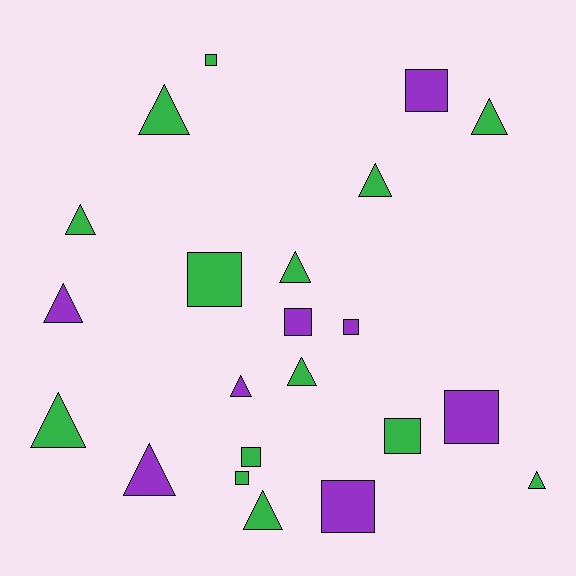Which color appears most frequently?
Green, with 14 objects.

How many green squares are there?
There are 5 green squares.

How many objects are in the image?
There are 22 objects.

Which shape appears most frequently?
Triangle, with 12 objects.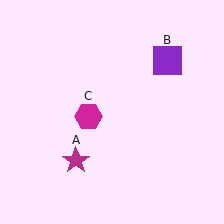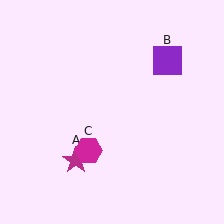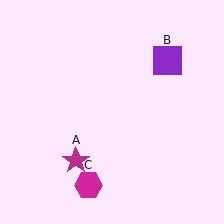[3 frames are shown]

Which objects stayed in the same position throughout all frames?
Magenta star (object A) and purple square (object B) remained stationary.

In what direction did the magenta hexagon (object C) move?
The magenta hexagon (object C) moved down.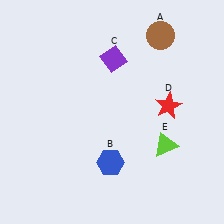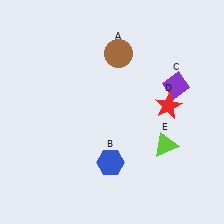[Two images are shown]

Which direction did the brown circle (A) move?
The brown circle (A) moved left.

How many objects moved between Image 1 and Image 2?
2 objects moved between the two images.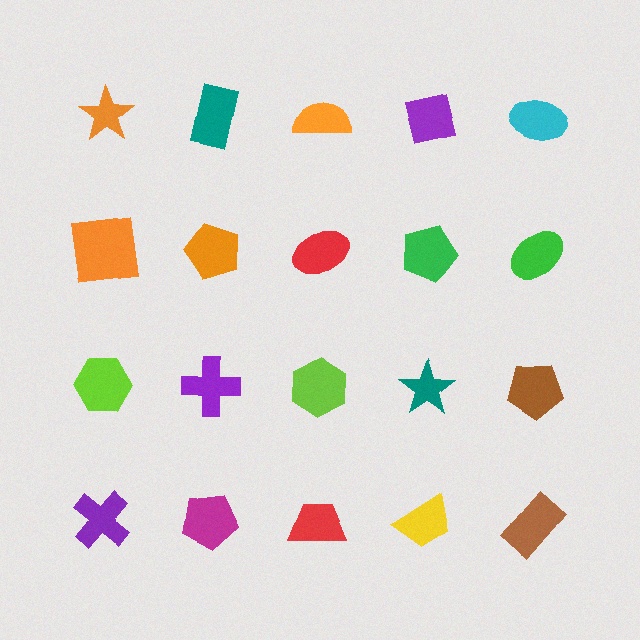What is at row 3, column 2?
A purple cross.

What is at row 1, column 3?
An orange semicircle.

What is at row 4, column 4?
A yellow trapezoid.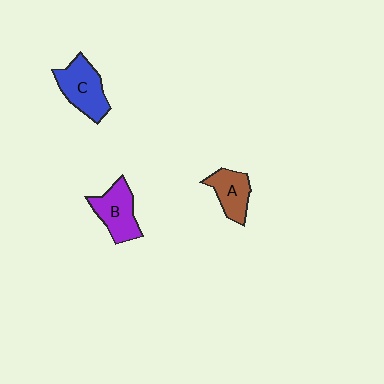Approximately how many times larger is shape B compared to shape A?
Approximately 1.2 times.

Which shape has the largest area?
Shape C (blue).